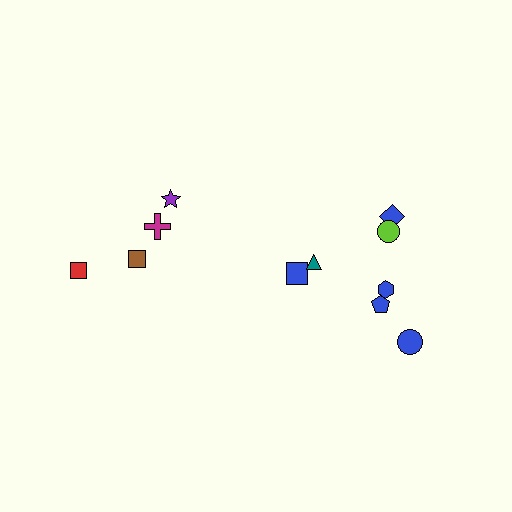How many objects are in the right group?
There are 7 objects.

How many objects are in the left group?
There are 4 objects.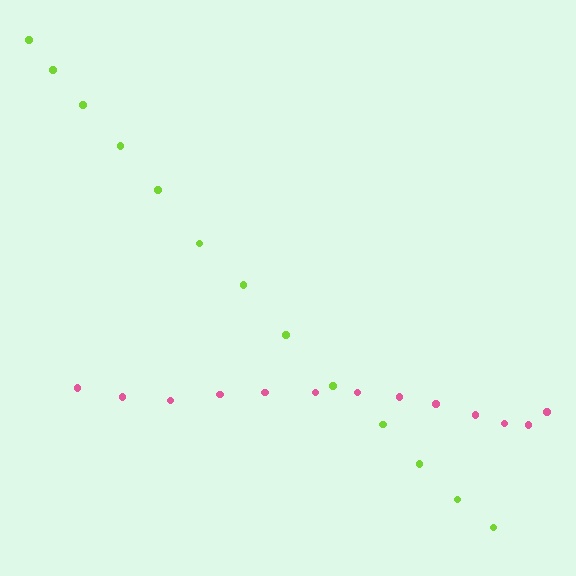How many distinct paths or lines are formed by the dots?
There are 2 distinct paths.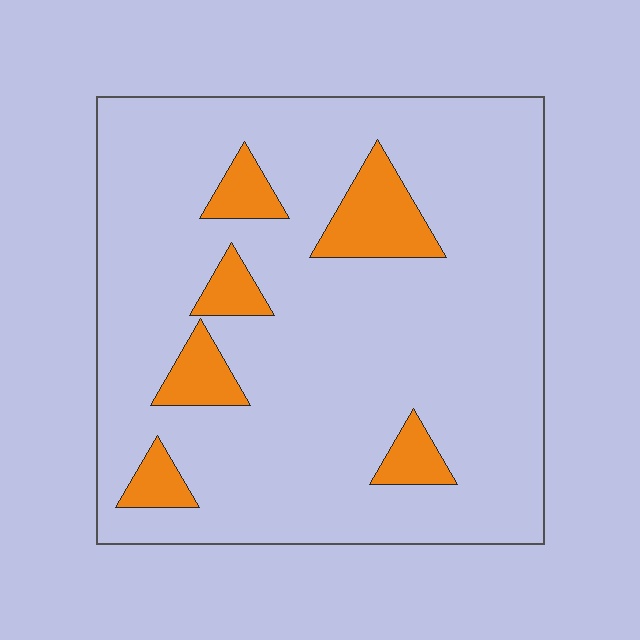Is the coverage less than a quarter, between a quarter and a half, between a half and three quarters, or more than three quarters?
Less than a quarter.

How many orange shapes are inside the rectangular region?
6.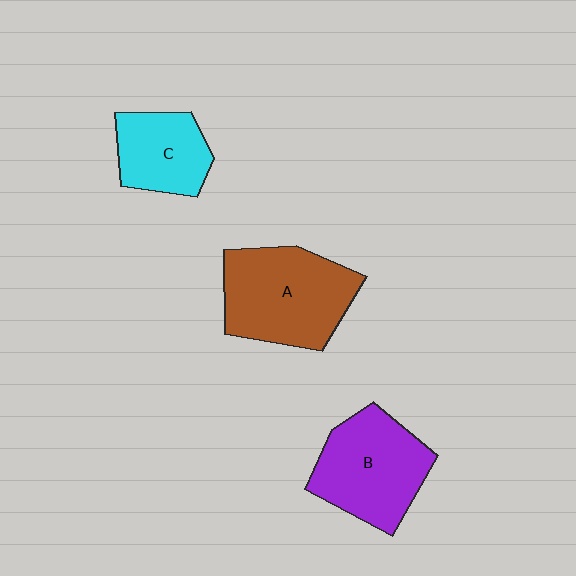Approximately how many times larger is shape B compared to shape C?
Approximately 1.5 times.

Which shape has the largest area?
Shape A (brown).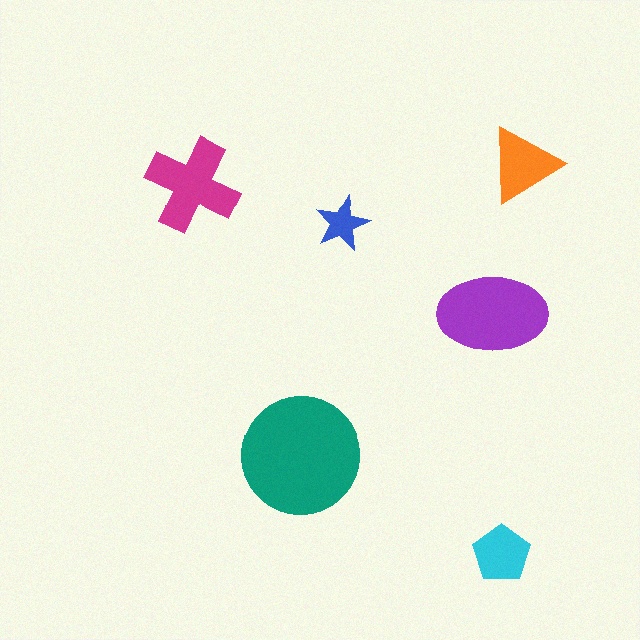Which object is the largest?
The teal circle.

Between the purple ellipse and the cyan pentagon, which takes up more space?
The purple ellipse.